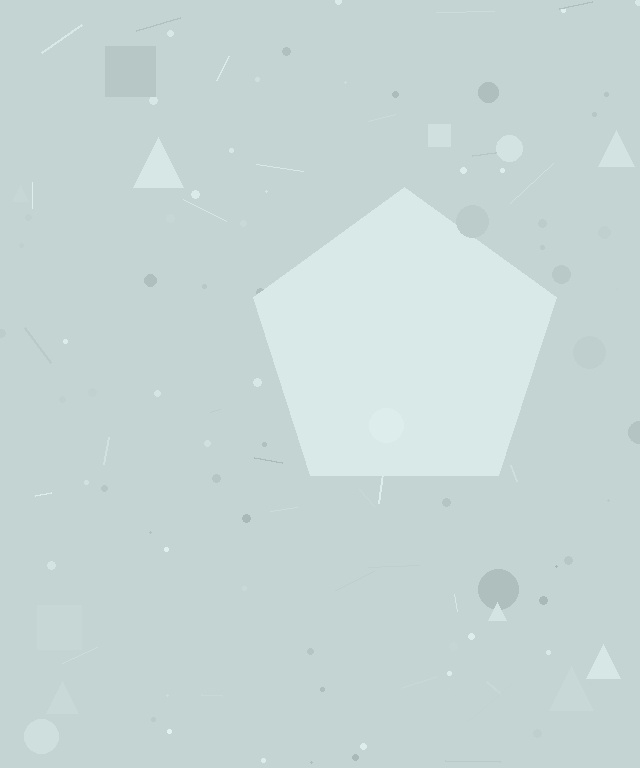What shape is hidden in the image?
A pentagon is hidden in the image.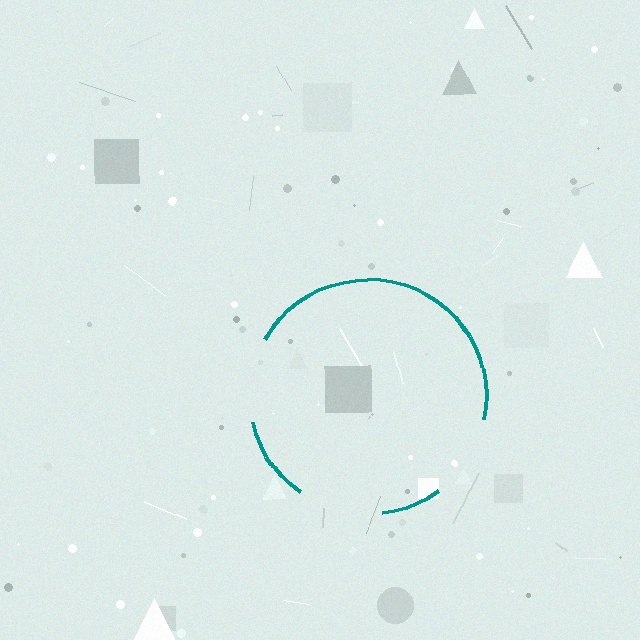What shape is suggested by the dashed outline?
The dashed outline suggests a circle.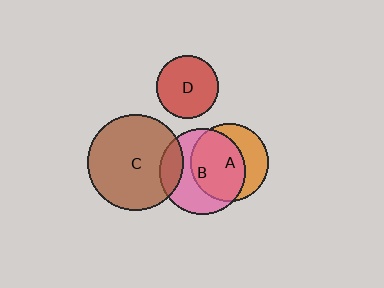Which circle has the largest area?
Circle C (brown).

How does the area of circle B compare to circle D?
Approximately 1.9 times.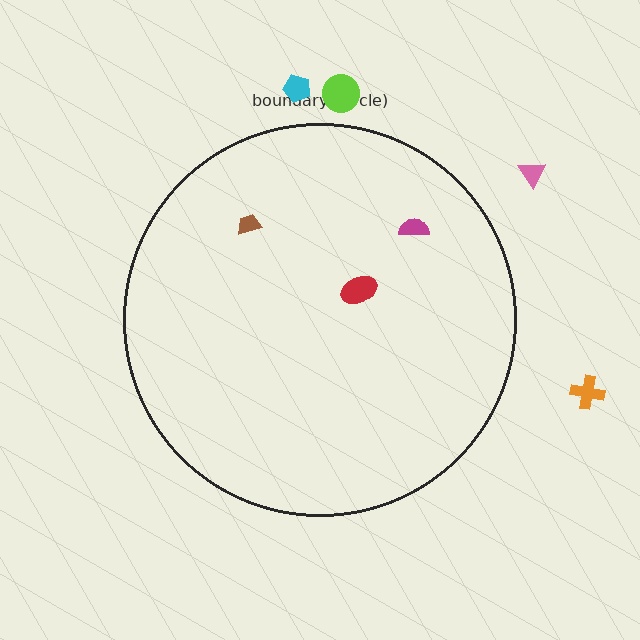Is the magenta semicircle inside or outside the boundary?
Inside.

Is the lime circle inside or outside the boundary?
Outside.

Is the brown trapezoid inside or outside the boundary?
Inside.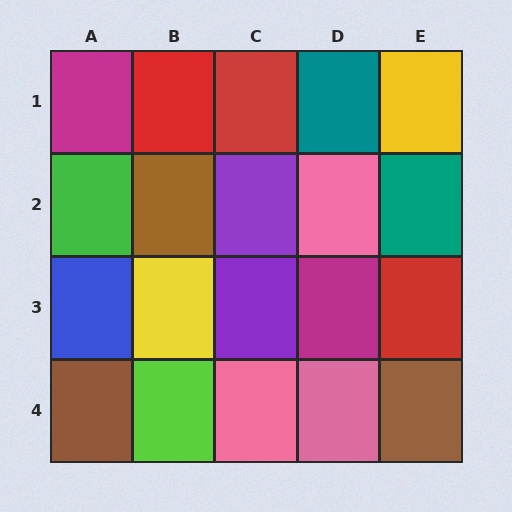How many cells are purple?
2 cells are purple.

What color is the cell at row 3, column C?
Purple.